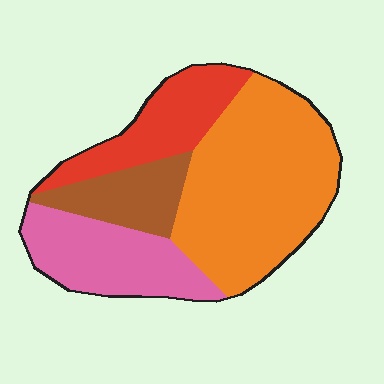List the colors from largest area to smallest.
From largest to smallest: orange, pink, red, brown.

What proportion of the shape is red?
Red takes up about one fifth (1/5) of the shape.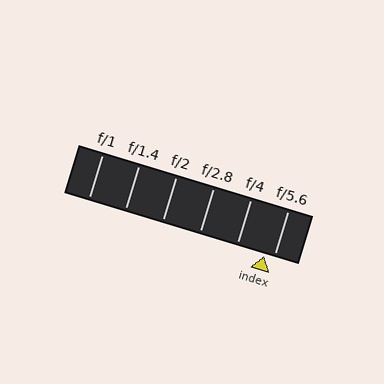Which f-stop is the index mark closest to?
The index mark is closest to f/5.6.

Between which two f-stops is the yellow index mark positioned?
The index mark is between f/4 and f/5.6.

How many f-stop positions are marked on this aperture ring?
There are 6 f-stop positions marked.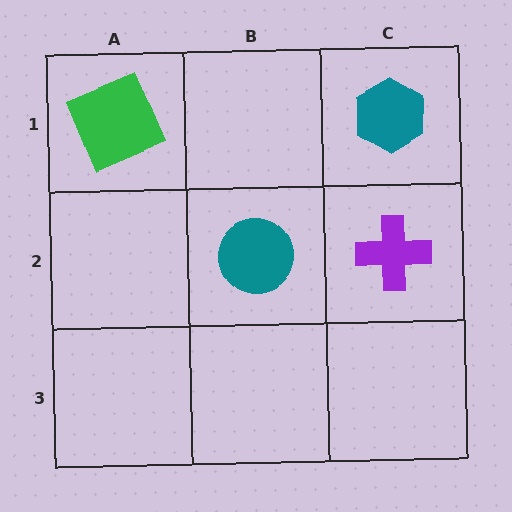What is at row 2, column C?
A purple cross.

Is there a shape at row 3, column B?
No, that cell is empty.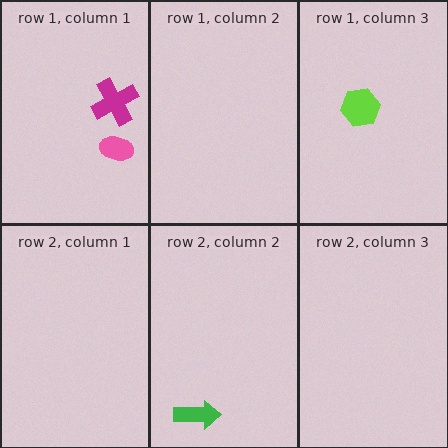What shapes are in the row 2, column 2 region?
The green arrow.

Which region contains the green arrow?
The row 2, column 2 region.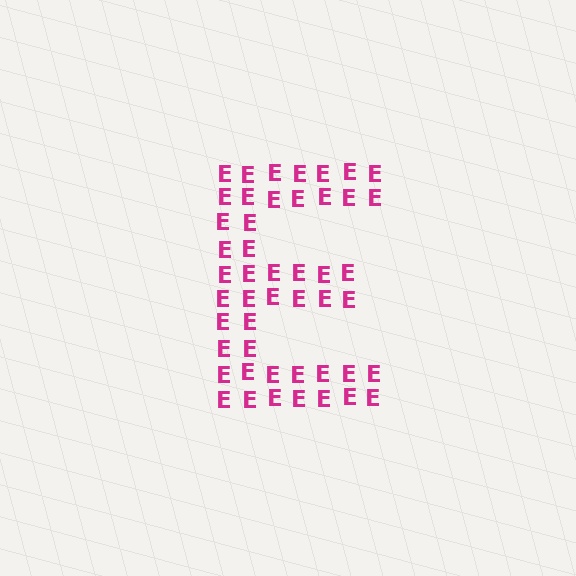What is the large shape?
The large shape is the letter E.